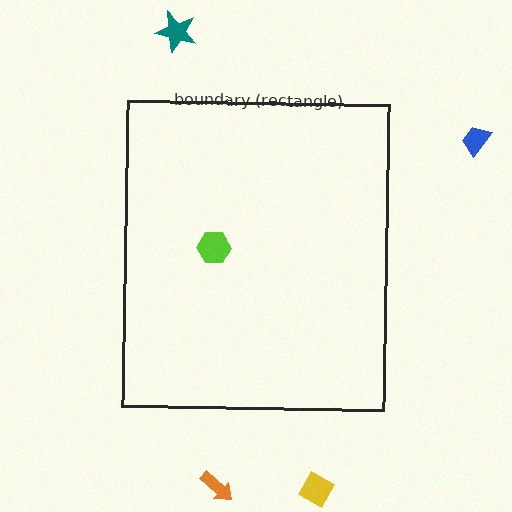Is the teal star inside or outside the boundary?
Outside.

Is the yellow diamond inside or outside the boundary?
Outside.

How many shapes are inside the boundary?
1 inside, 4 outside.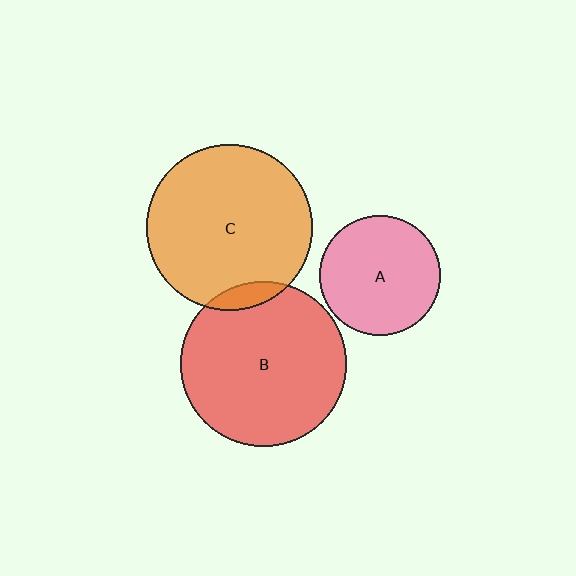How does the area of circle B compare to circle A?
Approximately 1.9 times.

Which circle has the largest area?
Circle C (orange).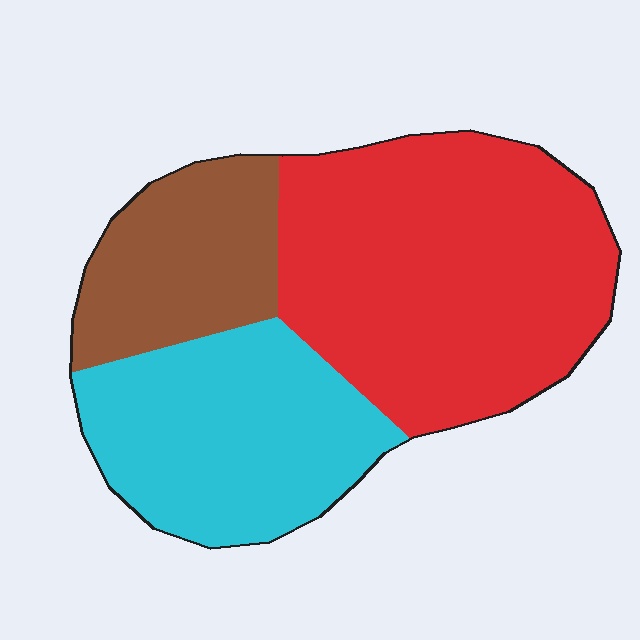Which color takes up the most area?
Red, at roughly 50%.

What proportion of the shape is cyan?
Cyan takes up about one third (1/3) of the shape.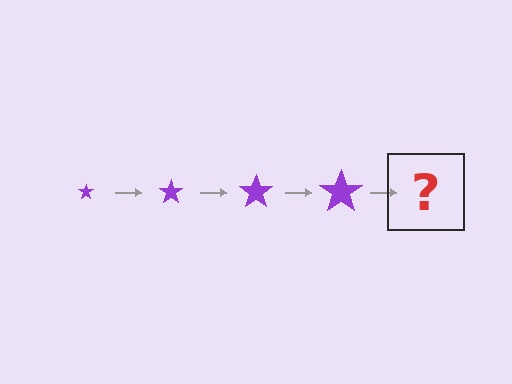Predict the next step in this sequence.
The next step is a purple star, larger than the previous one.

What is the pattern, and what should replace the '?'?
The pattern is that the star gets progressively larger each step. The '?' should be a purple star, larger than the previous one.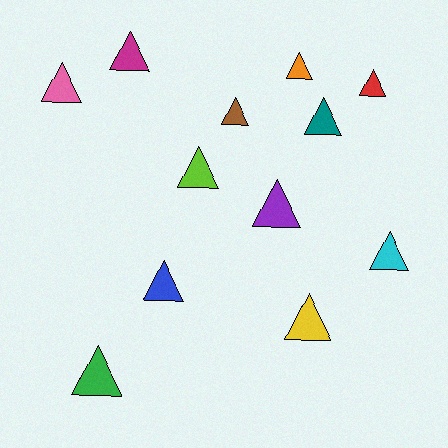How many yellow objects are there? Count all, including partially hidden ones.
There is 1 yellow object.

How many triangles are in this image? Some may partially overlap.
There are 12 triangles.